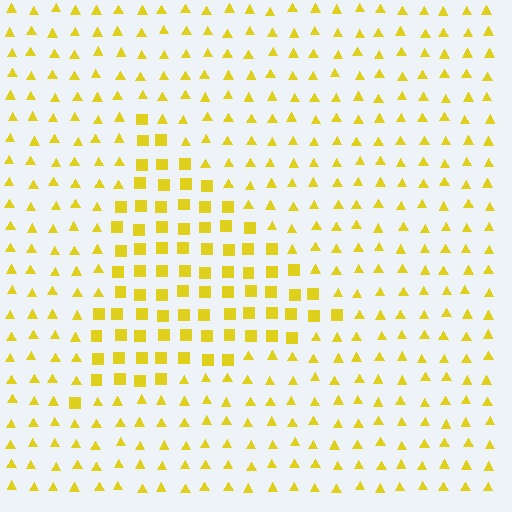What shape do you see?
I see a triangle.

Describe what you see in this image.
The image is filled with small yellow elements arranged in a uniform grid. A triangle-shaped region contains squares, while the surrounding area contains triangles. The boundary is defined purely by the change in element shape.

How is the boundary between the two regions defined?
The boundary is defined by a change in element shape: squares inside vs. triangles outside. All elements share the same color and spacing.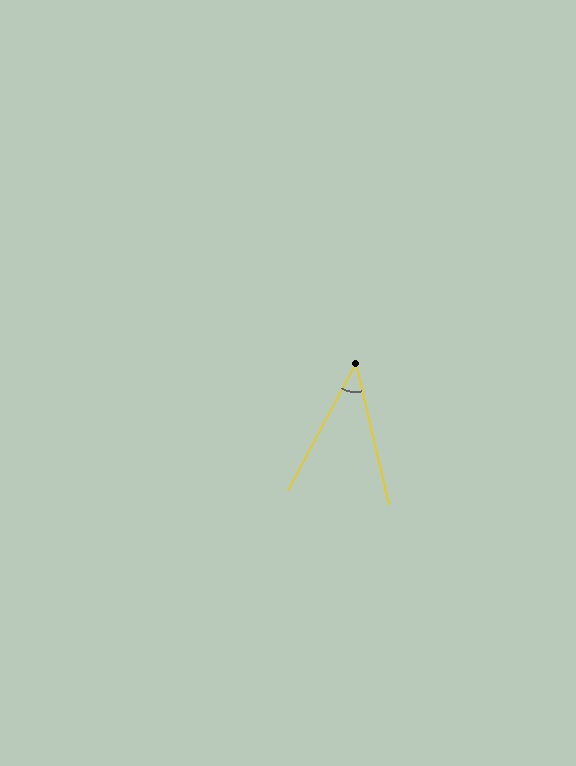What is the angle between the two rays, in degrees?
Approximately 41 degrees.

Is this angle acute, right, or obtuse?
It is acute.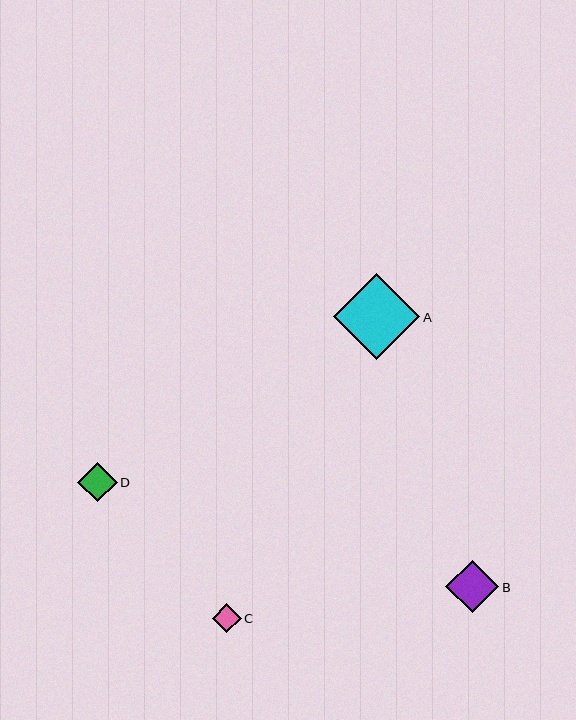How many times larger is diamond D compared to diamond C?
Diamond D is approximately 1.4 times the size of diamond C.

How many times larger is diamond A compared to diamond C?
Diamond A is approximately 3.0 times the size of diamond C.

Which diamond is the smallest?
Diamond C is the smallest with a size of approximately 29 pixels.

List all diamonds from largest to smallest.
From largest to smallest: A, B, D, C.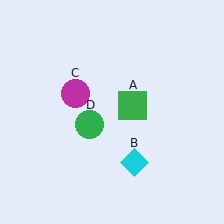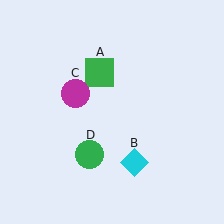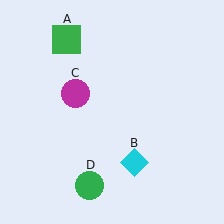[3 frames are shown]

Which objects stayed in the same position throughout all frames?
Cyan diamond (object B) and magenta circle (object C) remained stationary.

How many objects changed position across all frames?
2 objects changed position: green square (object A), green circle (object D).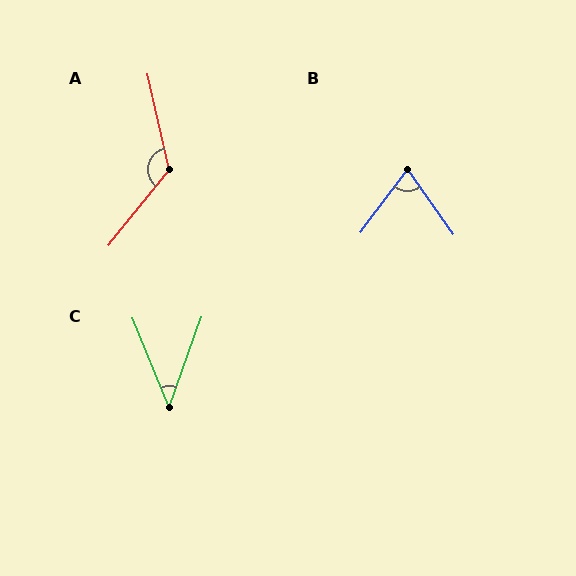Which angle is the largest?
A, at approximately 129 degrees.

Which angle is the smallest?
C, at approximately 42 degrees.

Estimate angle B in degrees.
Approximately 72 degrees.